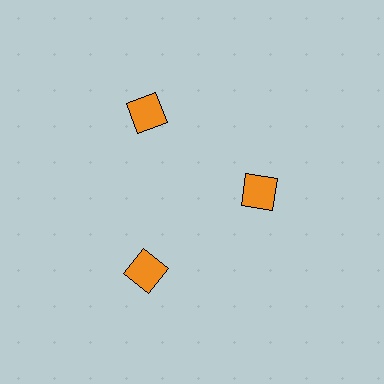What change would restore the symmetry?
The symmetry would be restored by moving it outward, back onto the ring so that all 3 squares sit at equal angles and equal distance from the center.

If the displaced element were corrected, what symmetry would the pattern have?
It would have 3-fold rotational symmetry — the pattern would map onto itself every 120 degrees.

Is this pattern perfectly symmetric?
No. The 3 orange squares are arranged in a ring, but one element near the 3 o'clock position is pulled inward toward the center, breaking the 3-fold rotational symmetry.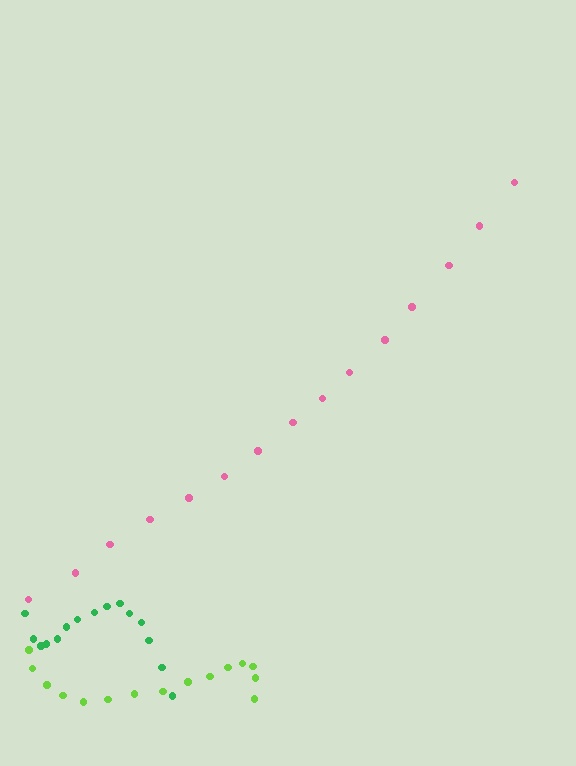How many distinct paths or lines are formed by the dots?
There are 3 distinct paths.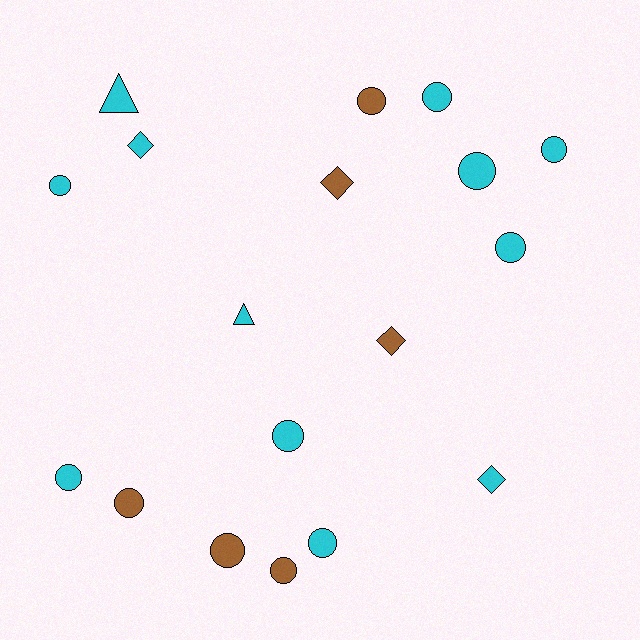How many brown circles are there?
There are 4 brown circles.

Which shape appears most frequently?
Circle, with 12 objects.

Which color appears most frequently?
Cyan, with 12 objects.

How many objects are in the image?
There are 18 objects.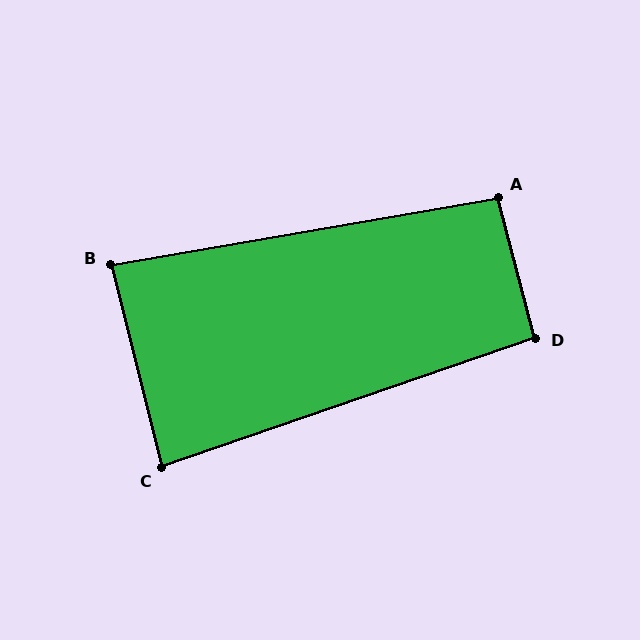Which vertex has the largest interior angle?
A, at approximately 95 degrees.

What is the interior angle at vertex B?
Approximately 86 degrees (approximately right).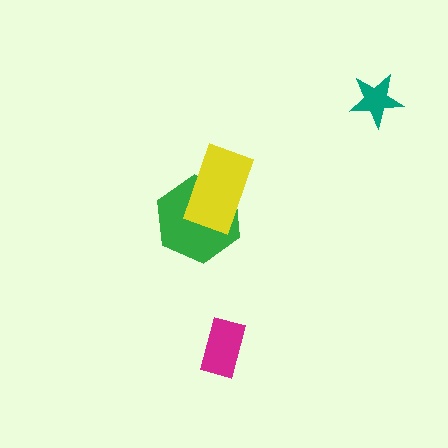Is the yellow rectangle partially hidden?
No, no other shape covers it.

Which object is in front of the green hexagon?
The yellow rectangle is in front of the green hexagon.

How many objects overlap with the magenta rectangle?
0 objects overlap with the magenta rectangle.